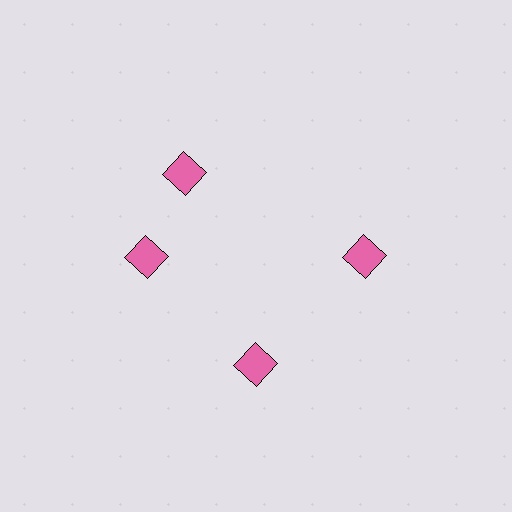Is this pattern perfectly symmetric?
No. The 4 pink diamonds are arranged in a ring, but one element near the 12 o'clock position is rotated out of alignment along the ring, breaking the 4-fold rotational symmetry.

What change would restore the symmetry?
The symmetry would be restored by rotating it back into even spacing with its neighbors so that all 4 diamonds sit at equal angles and equal distance from the center.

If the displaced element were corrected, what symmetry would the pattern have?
It would have 4-fold rotational symmetry — the pattern would map onto itself every 90 degrees.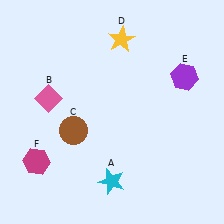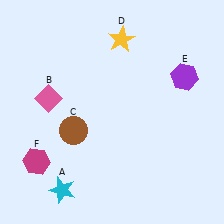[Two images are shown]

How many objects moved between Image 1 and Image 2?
1 object moved between the two images.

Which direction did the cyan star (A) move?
The cyan star (A) moved left.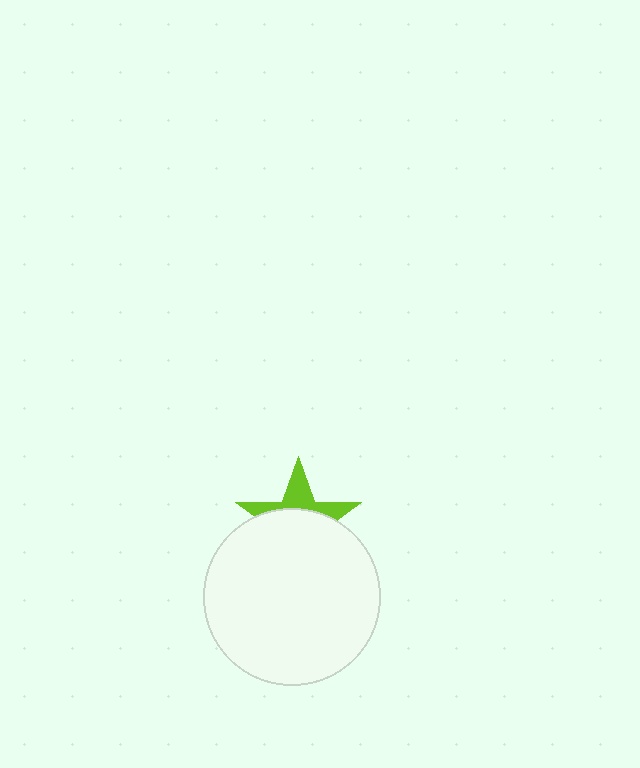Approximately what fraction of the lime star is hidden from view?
Roughly 63% of the lime star is hidden behind the white circle.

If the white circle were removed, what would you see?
You would see the complete lime star.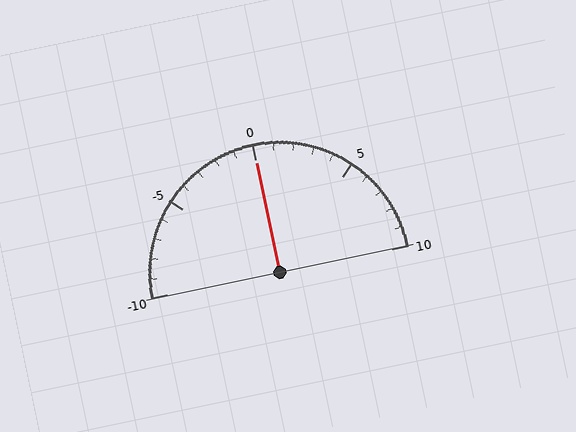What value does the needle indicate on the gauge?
The needle indicates approximately 0.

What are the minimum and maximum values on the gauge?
The gauge ranges from -10 to 10.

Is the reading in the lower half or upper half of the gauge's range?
The reading is in the upper half of the range (-10 to 10).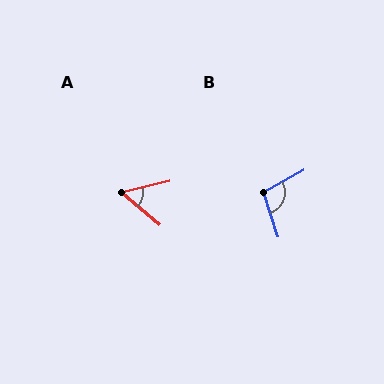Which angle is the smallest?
A, at approximately 54 degrees.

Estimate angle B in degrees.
Approximately 100 degrees.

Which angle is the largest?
B, at approximately 100 degrees.